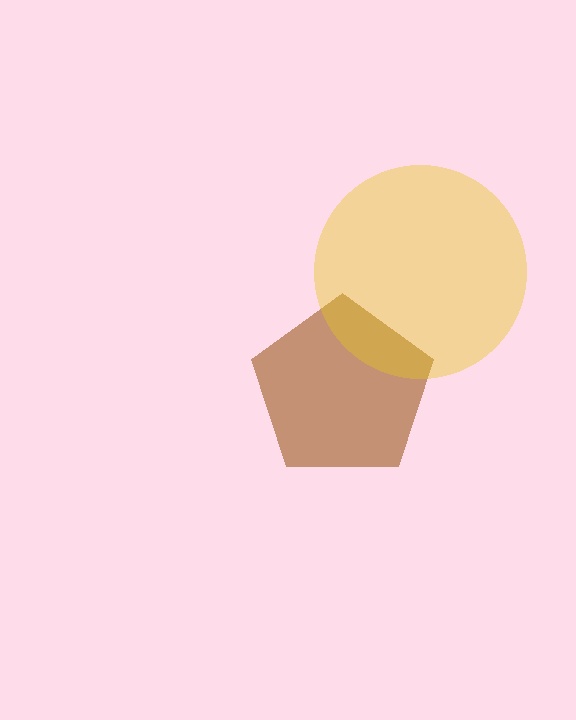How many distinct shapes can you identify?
There are 2 distinct shapes: a brown pentagon, a yellow circle.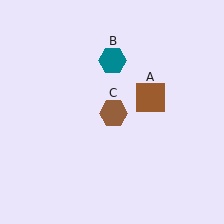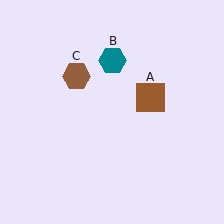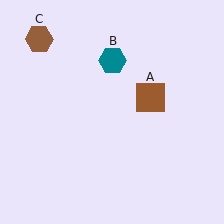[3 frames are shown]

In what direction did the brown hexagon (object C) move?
The brown hexagon (object C) moved up and to the left.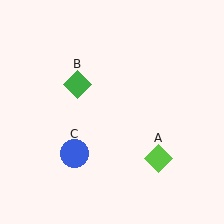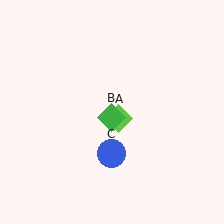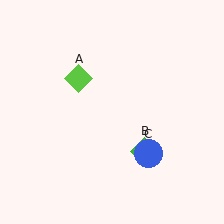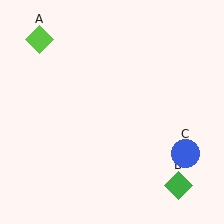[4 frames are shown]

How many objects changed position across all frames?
3 objects changed position: lime diamond (object A), green diamond (object B), blue circle (object C).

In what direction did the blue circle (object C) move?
The blue circle (object C) moved right.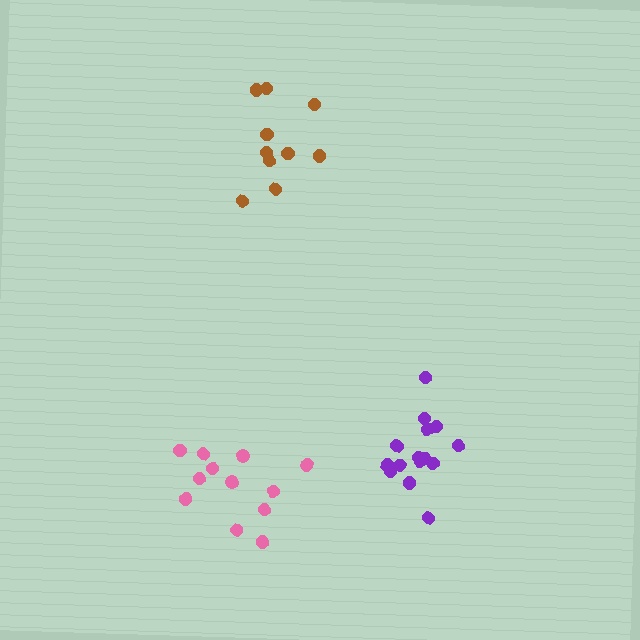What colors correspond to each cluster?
The clusters are colored: pink, brown, purple.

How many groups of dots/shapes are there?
There are 3 groups.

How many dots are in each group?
Group 1: 12 dots, Group 2: 10 dots, Group 3: 15 dots (37 total).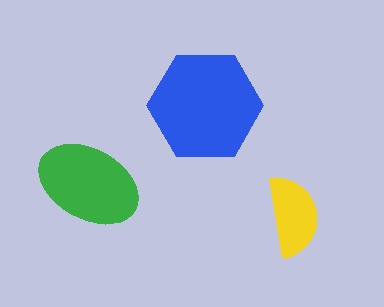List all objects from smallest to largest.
The yellow semicircle, the green ellipse, the blue hexagon.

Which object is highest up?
The blue hexagon is topmost.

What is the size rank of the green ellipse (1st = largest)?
2nd.